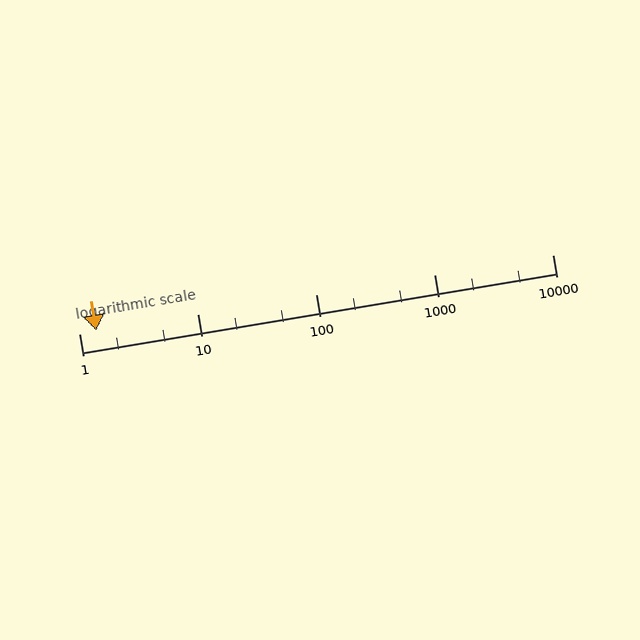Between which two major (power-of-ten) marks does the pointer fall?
The pointer is between 1 and 10.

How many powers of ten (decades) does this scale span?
The scale spans 4 decades, from 1 to 10000.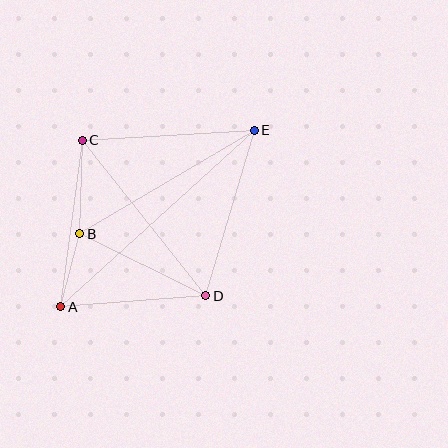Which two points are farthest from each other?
Points A and E are farthest from each other.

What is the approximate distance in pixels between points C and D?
The distance between C and D is approximately 199 pixels.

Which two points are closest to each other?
Points A and B are closest to each other.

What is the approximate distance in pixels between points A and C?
The distance between A and C is approximately 168 pixels.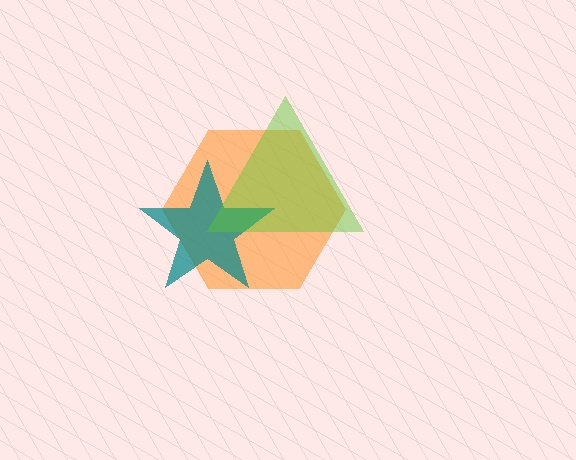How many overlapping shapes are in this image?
There are 3 overlapping shapes in the image.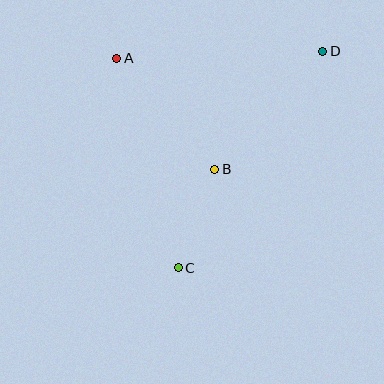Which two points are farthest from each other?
Points C and D are farthest from each other.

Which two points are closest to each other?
Points B and C are closest to each other.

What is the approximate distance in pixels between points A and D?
The distance between A and D is approximately 207 pixels.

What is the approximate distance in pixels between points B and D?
The distance between B and D is approximately 160 pixels.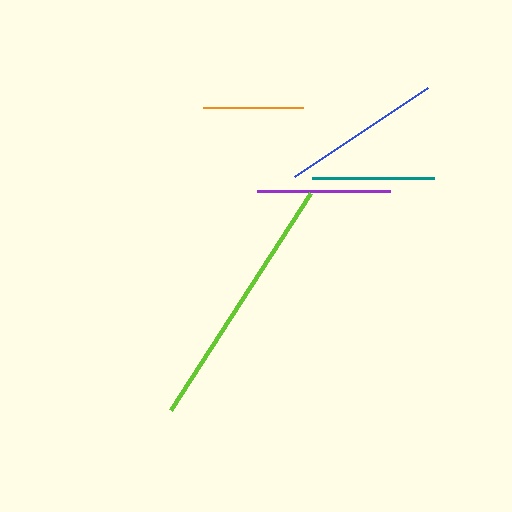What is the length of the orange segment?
The orange segment is approximately 100 pixels long.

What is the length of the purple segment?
The purple segment is approximately 133 pixels long.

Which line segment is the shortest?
The orange line is the shortest at approximately 100 pixels.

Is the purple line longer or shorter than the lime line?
The lime line is longer than the purple line.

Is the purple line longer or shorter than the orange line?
The purple line is longer than the orange line.